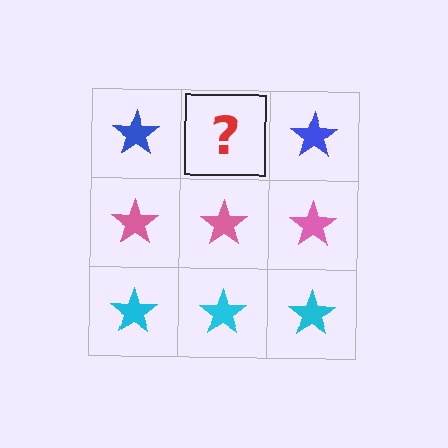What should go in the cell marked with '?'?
The missing cell should contain a blue star.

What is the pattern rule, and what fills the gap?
The rule is that each row has a consistent color. The gap should be filled with a blue star.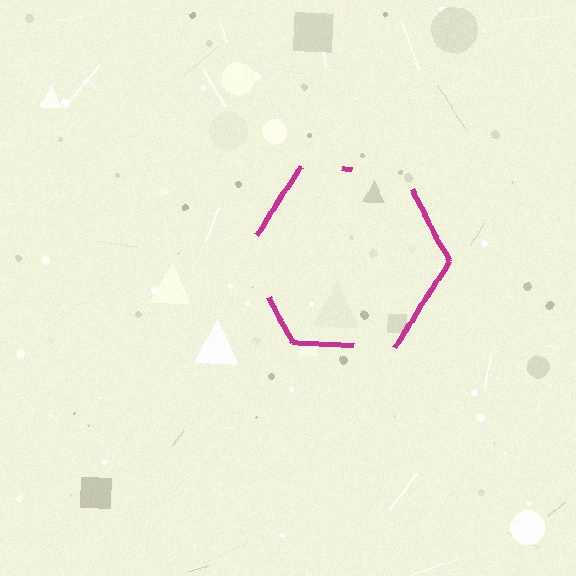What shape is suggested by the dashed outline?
The dashed outline suggests a hexagon.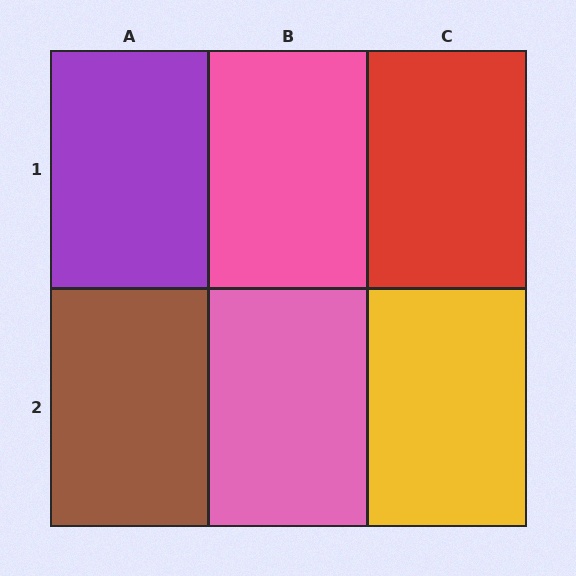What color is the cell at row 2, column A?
Brown.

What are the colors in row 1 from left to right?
Purple, pink, red.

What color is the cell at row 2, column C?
Yellow.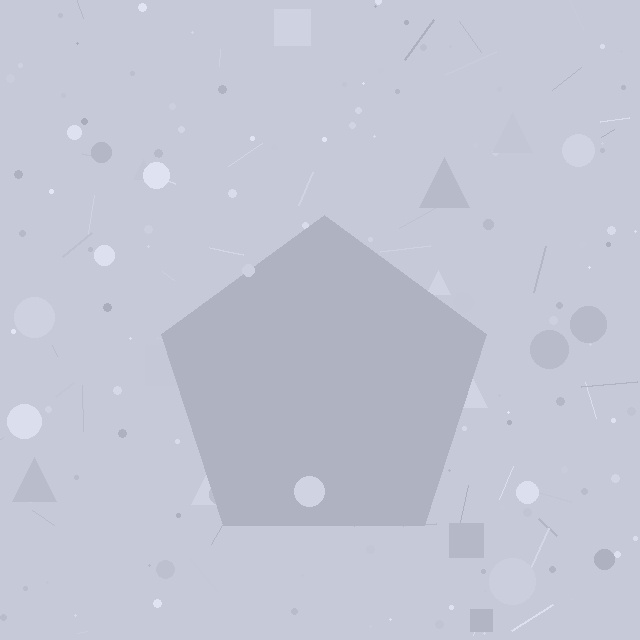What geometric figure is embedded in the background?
A pentagon is embedded in the background.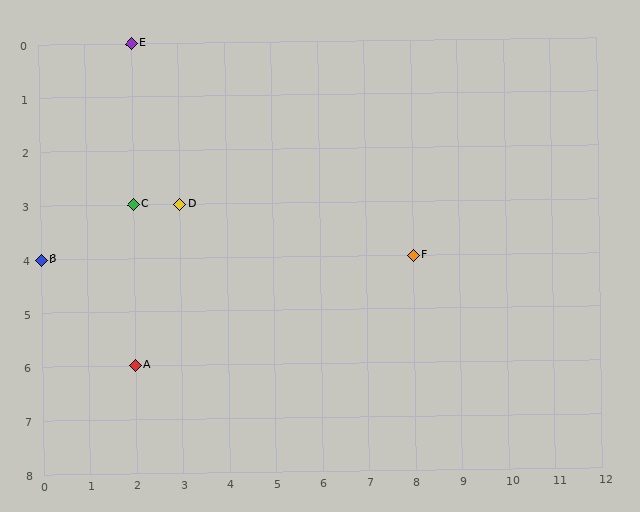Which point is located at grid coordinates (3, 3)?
Point D is at (3, 3).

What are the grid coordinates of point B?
Point B is at grid coordinates (0, 4).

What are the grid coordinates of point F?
Point F is at grid coordinates (8, 4).